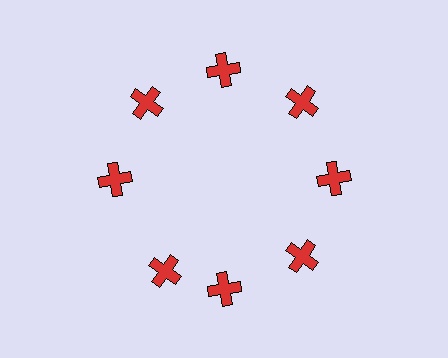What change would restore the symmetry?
The symmetry would be restored by rotating it back into even spacing with its neighbors so that all 8 crosses sit at equal angles and equal distance from the center.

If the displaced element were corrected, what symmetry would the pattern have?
It would have 8-fold rotational symmetry — the pattern would map onto itself every 45 degrees.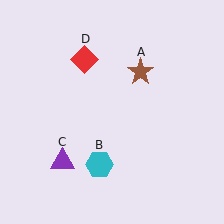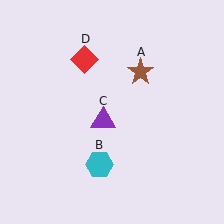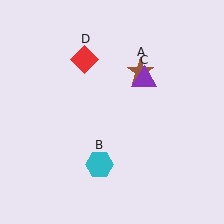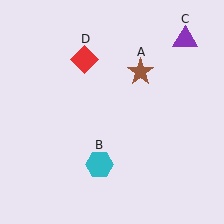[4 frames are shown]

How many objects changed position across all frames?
1 object changed position: purple triangle (object C).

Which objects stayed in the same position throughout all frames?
Brown star (object A) and cyan hexagon (object B) and red diamond (object D) remained stationary.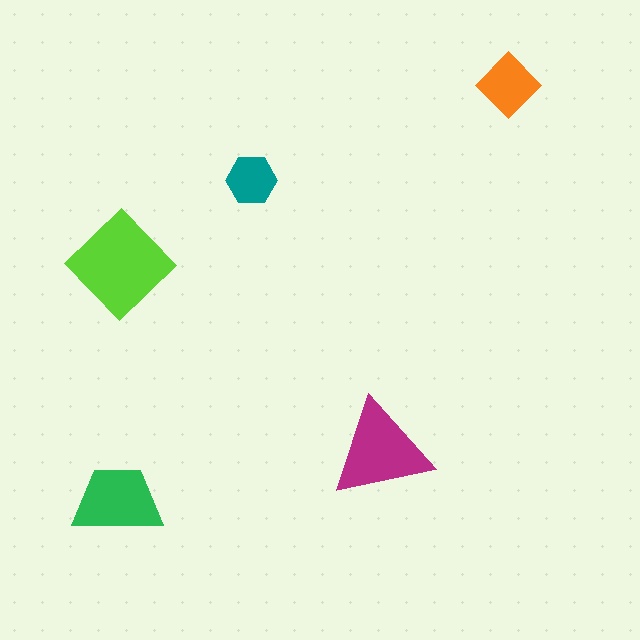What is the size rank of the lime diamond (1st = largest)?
1st.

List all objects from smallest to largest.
The teal hexagon, the orange diamond, the green trapezoid, the magenta triangle, the lime diamond.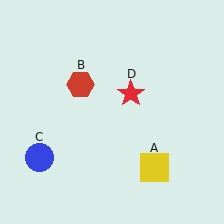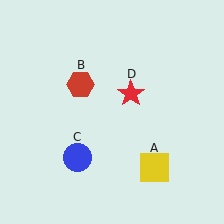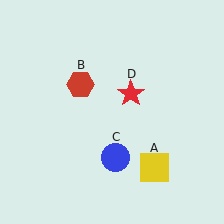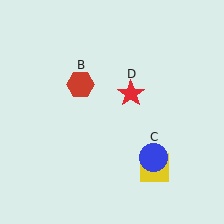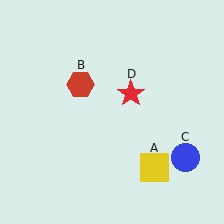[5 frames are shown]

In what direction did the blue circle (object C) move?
The blue circle (object C) moved right.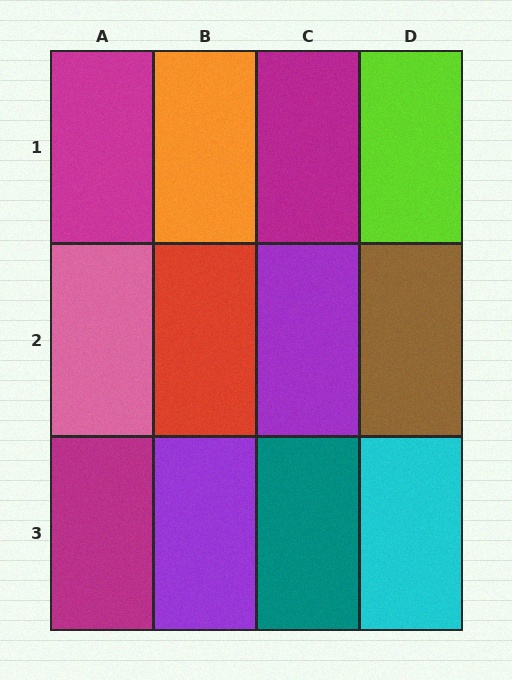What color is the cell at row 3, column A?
Magenta.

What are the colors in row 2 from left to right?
Pink, red, purple, brown.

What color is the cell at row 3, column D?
Cyan.